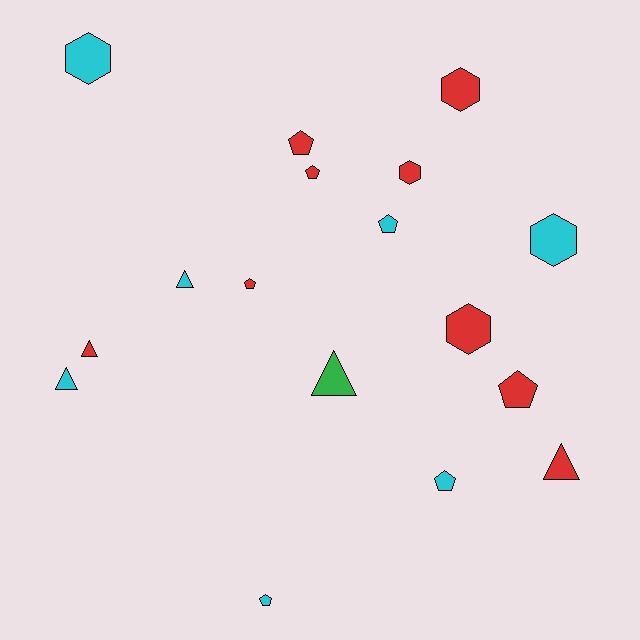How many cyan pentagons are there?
There are 3 cyan pentagons.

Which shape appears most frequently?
Pentagon, with 7 objects.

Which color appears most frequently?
Red, with 9 objects.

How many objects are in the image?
There are 17 objects.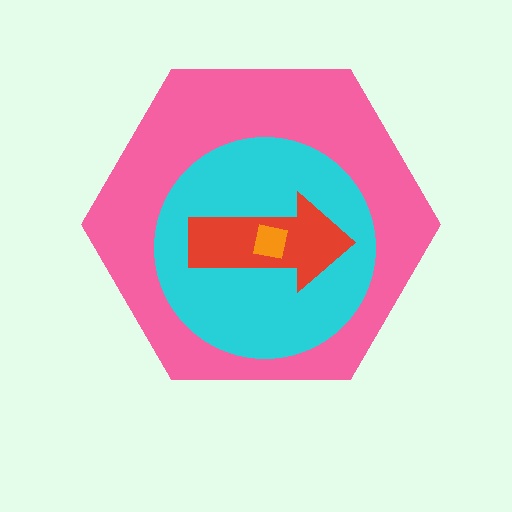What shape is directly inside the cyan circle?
The red arrow.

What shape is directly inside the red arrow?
The orange square.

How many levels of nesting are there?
4.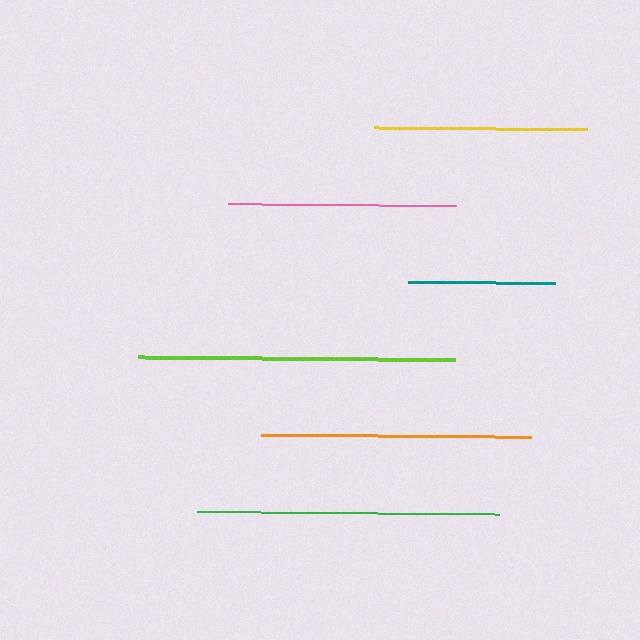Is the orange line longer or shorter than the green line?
The green line is longer than the orange line.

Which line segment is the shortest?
The teal line is the shortest at approximately 147 pixels.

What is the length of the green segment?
The green segment is approximately 303 pixels long.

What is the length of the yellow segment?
The yellow segment is approximately 213 pixels long.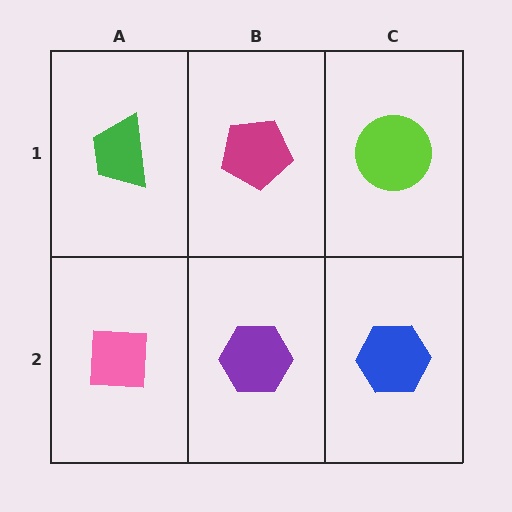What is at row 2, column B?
A purple hexagon.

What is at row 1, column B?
A magenta pentagon.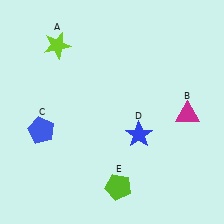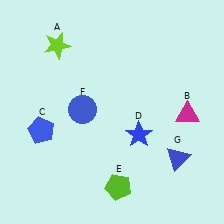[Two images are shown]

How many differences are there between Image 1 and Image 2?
There are 2 differences between the two images.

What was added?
A blue circle (F), a blue triangle (G) were added in Image 2.